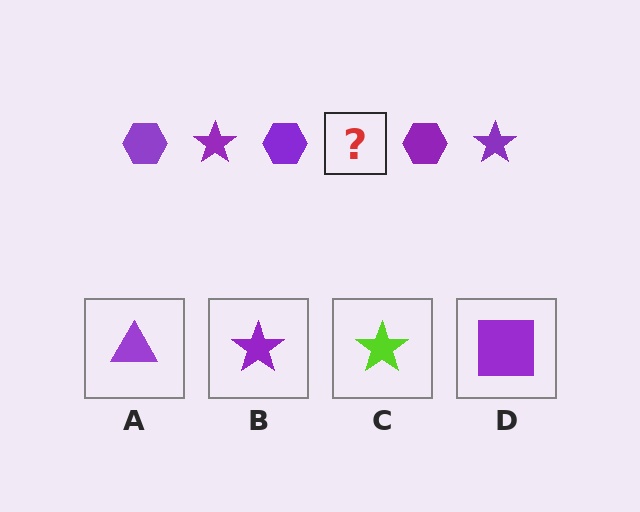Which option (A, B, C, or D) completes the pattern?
B.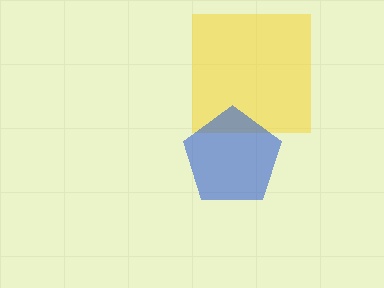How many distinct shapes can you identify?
There are 2 distinct shapes: a yellow square, a blue pentagon.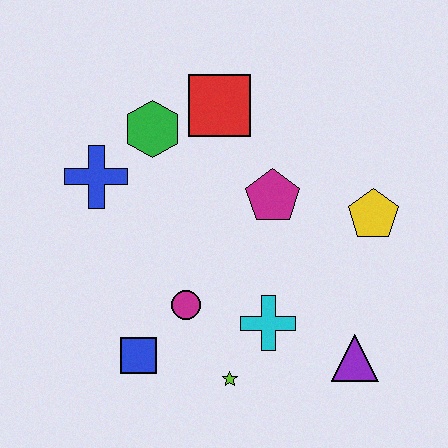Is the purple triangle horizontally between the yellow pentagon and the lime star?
Yes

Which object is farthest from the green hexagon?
The purple triangle is farthest from the green hexagon.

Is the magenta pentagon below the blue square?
No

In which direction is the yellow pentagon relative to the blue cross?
The yellow pentagon is to the right of the blue cross.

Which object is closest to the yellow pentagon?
The magenta pentagon is closest to the yellow pentagon.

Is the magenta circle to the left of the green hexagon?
No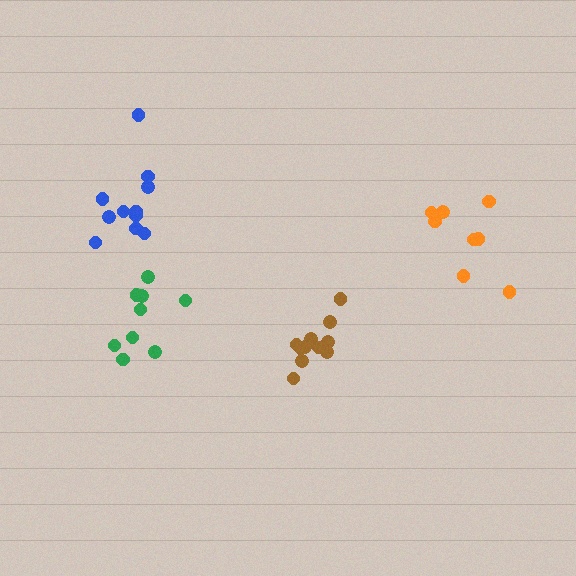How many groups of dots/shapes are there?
There are 4 groups.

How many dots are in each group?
Group 1: 11 dots, Group 2: 11 dots, Group 3: 9 dots, Group 4: 8 dots (39 total).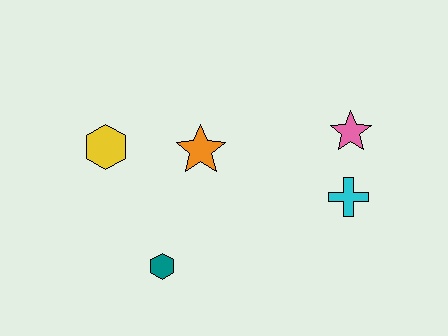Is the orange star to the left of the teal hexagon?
No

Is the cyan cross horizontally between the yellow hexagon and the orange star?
No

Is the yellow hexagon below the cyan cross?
No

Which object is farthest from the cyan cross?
The yellow hexagon is farthest from the cyan cross.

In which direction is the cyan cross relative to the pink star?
The cyan cross is below the pink star.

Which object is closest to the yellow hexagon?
The orange star is closest to the yellow hexagon.